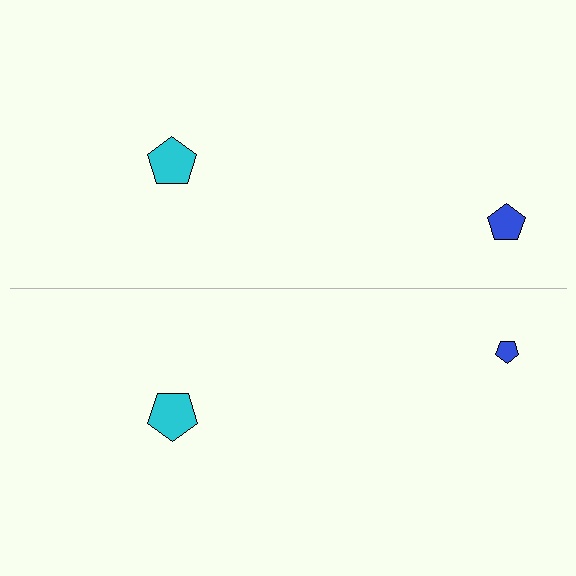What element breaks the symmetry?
The blue pentagon on the bottom side has a different size than its mirror counterpart.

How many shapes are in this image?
There are 4 shapes in this image.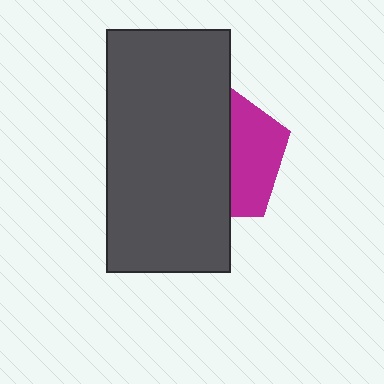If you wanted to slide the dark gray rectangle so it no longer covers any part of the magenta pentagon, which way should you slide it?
Slide it left — that is the most direct way to separate the two shapes.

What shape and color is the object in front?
The object in front is a dark gray rectangle.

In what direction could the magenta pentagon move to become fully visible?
The magenta pentagon could move right. That would shift it out from behind the dark gray rectangle entirely.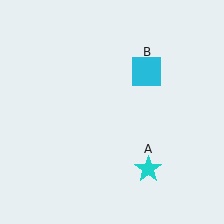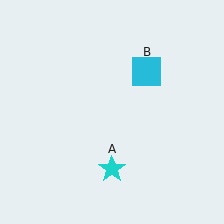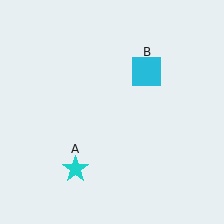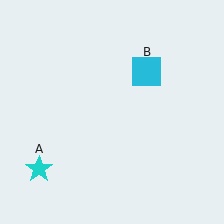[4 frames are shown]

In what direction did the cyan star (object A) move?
The cyan star (object A) moved left.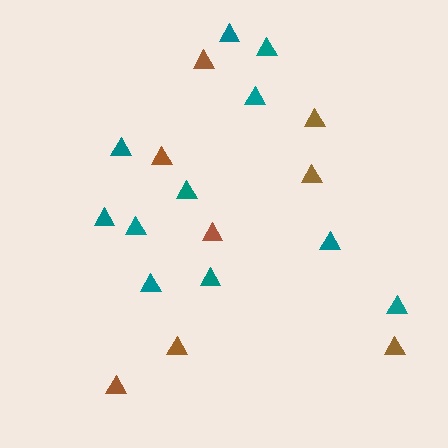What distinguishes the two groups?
There are 2 groups: one group of brown triangles (8) and one group of teal triangles (11).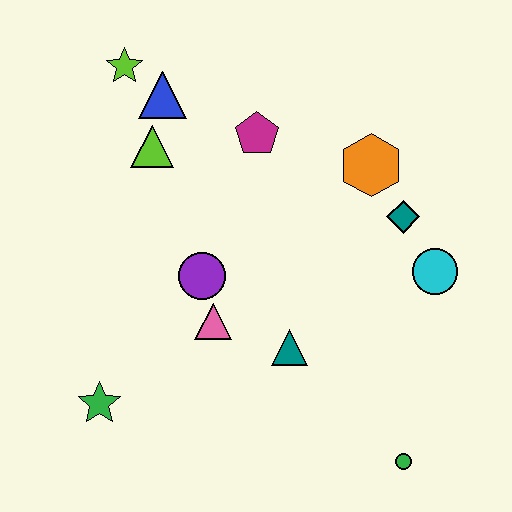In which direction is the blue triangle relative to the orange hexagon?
The blue triangle is to the left of the orange hexagon.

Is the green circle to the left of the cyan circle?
Yes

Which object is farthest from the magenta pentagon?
The green circle is farthest from the magenta pentagon.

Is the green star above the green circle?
Yes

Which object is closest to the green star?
The pink triangle is closest to the green star.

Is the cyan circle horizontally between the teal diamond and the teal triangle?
No